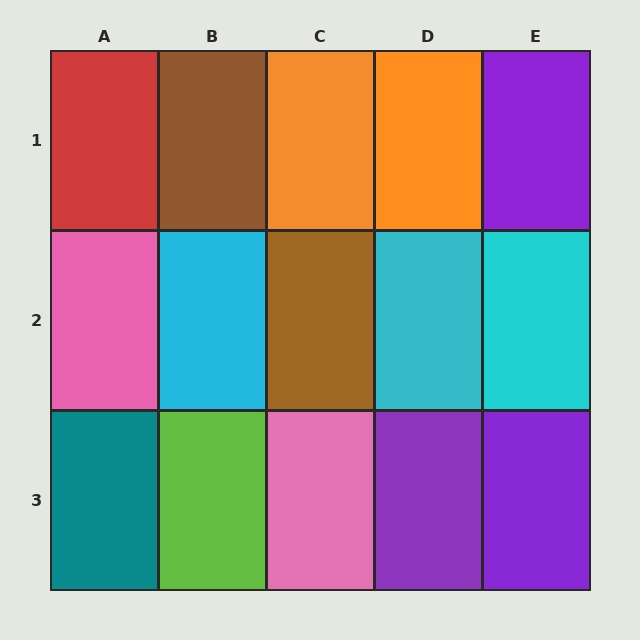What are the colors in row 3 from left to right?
Teal, lime, pink, purple, purple.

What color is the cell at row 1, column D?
Orange.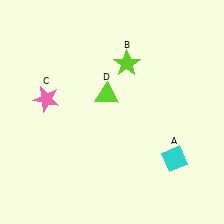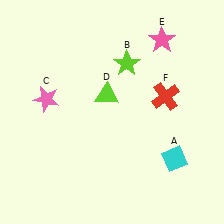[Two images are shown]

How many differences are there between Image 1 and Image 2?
There are 2 differences between the two images.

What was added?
A pink star (E), a red cross (F) were added in Image 2.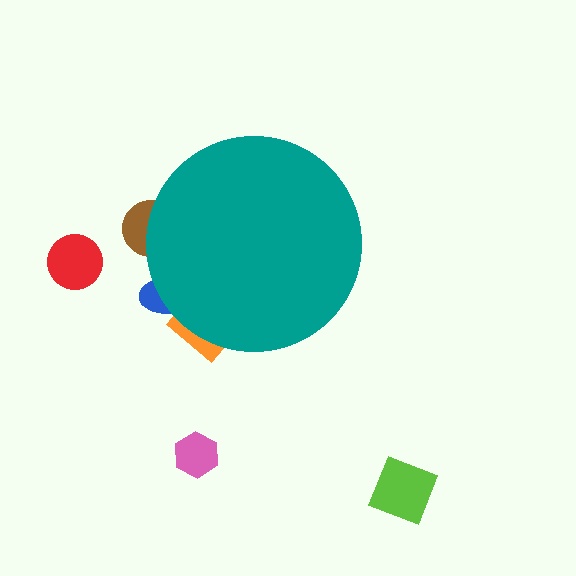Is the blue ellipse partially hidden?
Yes, the blue ellipse is partially hidden behind the teal circle.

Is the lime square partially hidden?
No, the lime square is fully visible.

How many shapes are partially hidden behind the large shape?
3 shapes are partially hidden.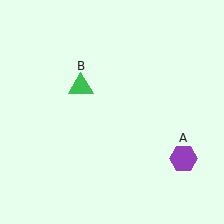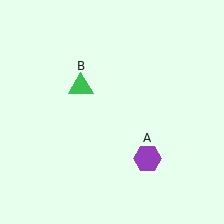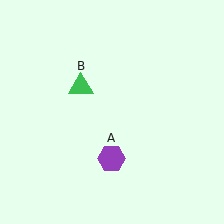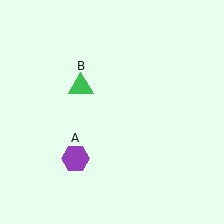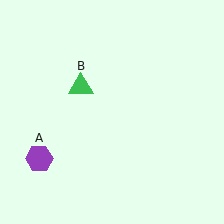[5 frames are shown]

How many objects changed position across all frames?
1 object changed position: purple hexagon (object A).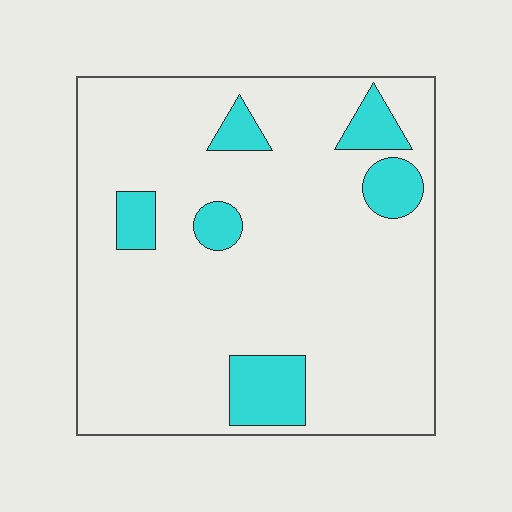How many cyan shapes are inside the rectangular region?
6.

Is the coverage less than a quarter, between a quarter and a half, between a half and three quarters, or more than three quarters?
Less than a quarter.